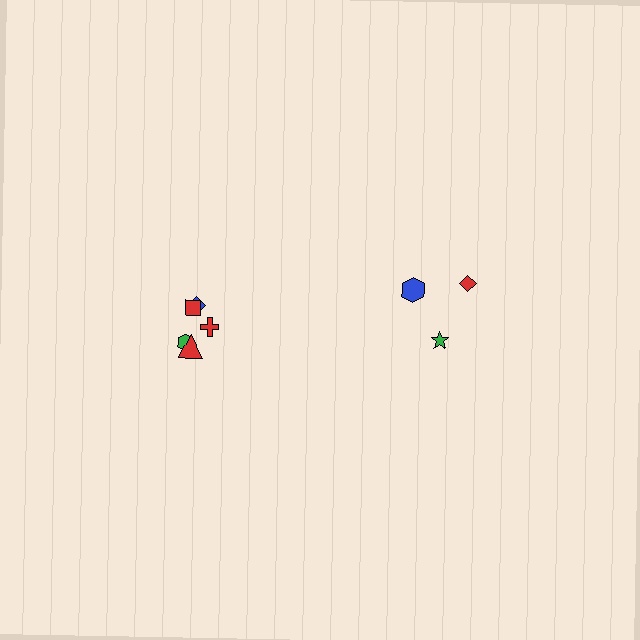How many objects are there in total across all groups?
There are 8 objects.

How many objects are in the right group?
There are 3 objects.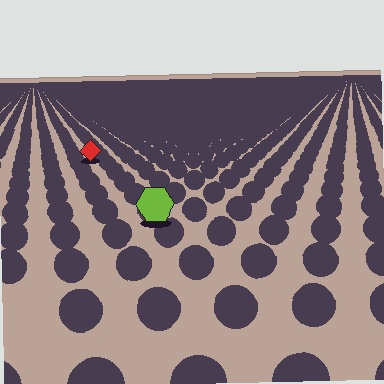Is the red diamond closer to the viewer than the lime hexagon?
No. The lime hexagon is closer — you can tell from the texture gradient: the ground texture is coarser near it.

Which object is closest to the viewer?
The lime hexagon is closest. The texture marks near it are larger and more spread out.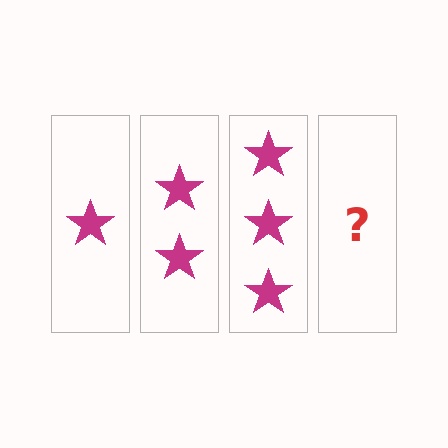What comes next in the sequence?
The next element should be 4 stars.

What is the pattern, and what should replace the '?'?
The pattern is that each step adds one more star. The '?' should be 4 stars.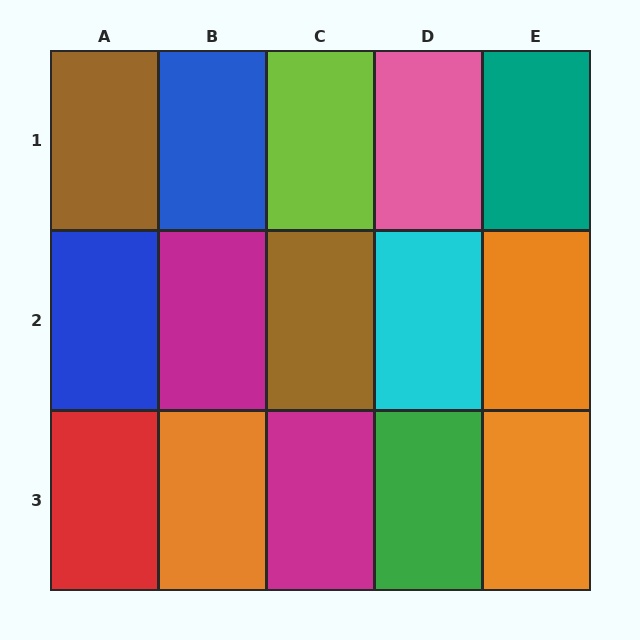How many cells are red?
1 cell is red.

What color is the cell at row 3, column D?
Green.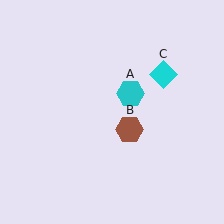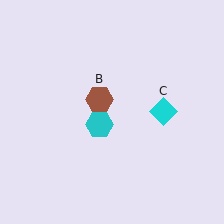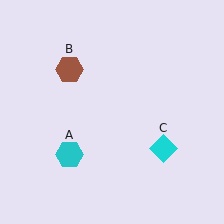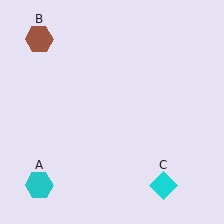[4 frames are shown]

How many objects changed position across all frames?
3 objects changed position: cyan hexagon (object A), brown hexagon (object B), cyan diamond (object C).